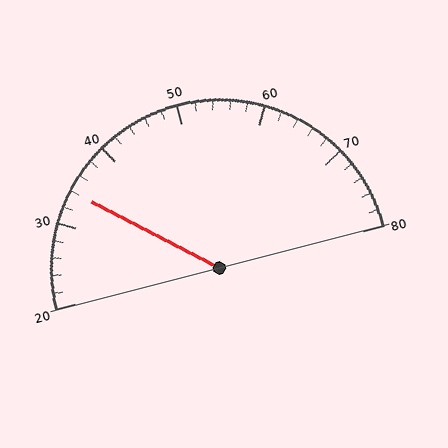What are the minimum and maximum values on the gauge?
The gauge ranges from 20 to 80.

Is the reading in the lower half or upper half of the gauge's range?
The reading is in the lower half of the range (20 to 80).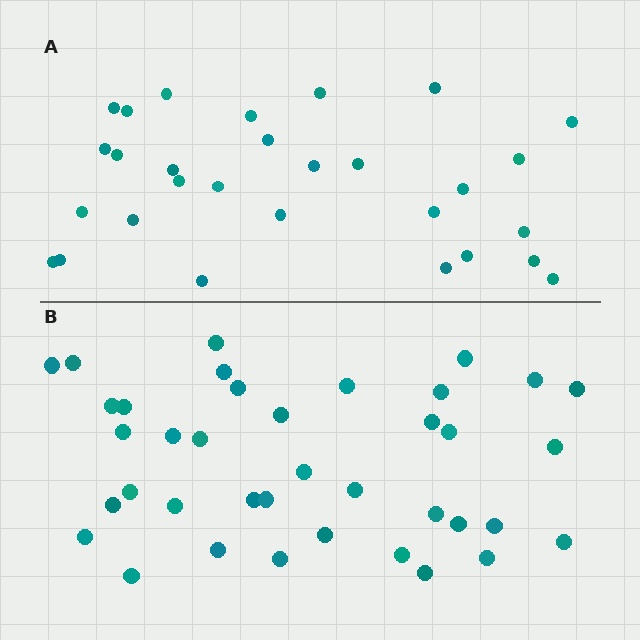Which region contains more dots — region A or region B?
Region B (the bottom region) has more dots.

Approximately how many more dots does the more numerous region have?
Region B has roughly 8 or so more dots than region A.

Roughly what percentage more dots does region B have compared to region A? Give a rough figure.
About 30% more.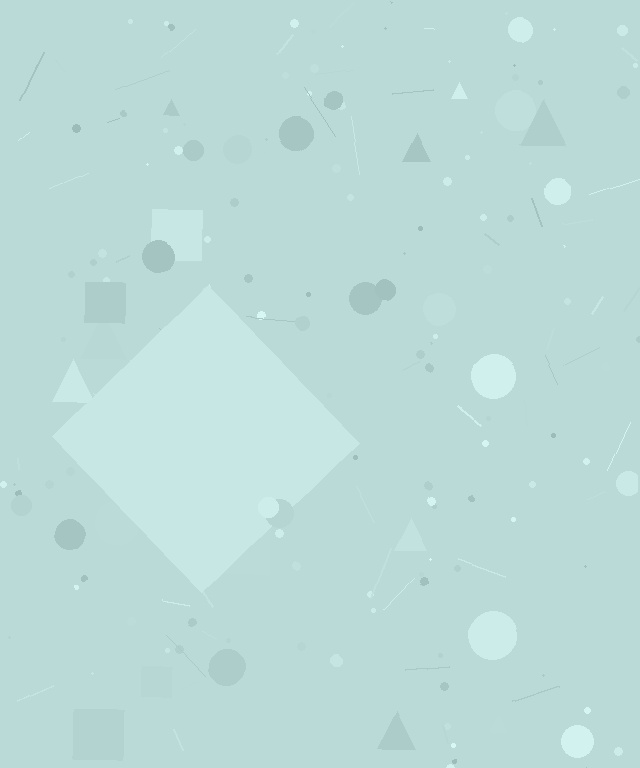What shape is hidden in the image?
A diamond is hidden in the image.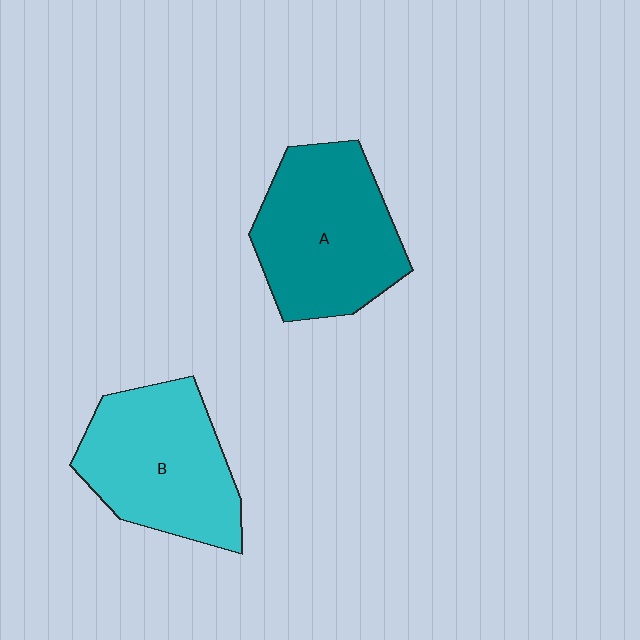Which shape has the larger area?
Shape A (teal).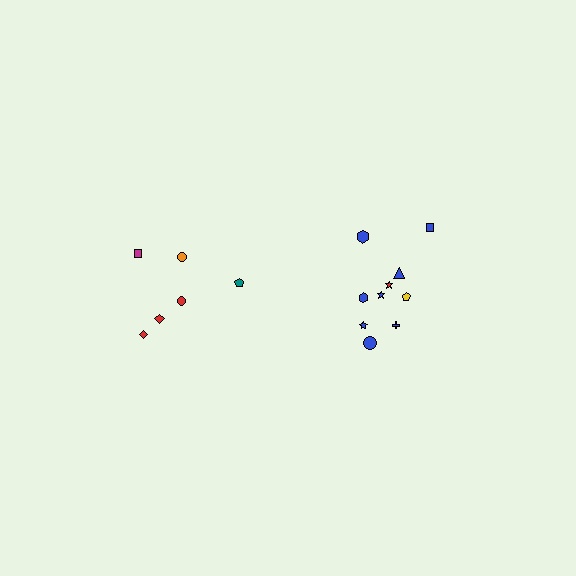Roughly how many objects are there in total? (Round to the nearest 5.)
Roughly 15 objects in total.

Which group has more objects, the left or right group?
The right group.